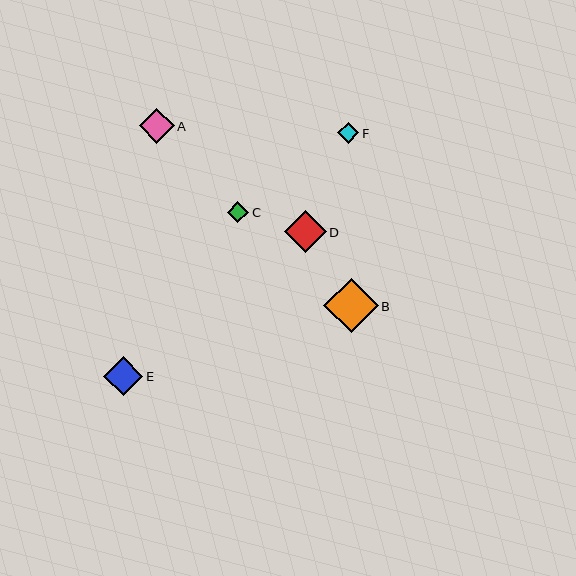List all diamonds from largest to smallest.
From largest to smallest: B, D, E, A, C, F.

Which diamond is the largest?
Diamond B is the largest with a size of approximately 55 pixels.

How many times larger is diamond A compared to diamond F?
Diamond A is approximately 1.7 times the size of diamond F.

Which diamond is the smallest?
Diamond F is the smallest with a size of approximately 21 pixels.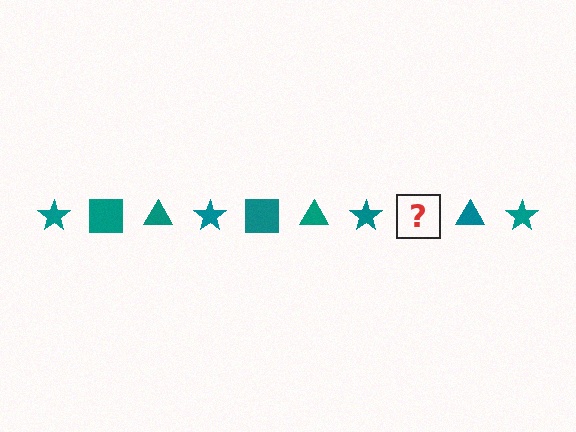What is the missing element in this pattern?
The missing element is a teal square.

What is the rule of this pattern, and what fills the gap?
The rule is that the pattern cycles through star, square, triangle shapes in teal. The gap should be filled with a teal square.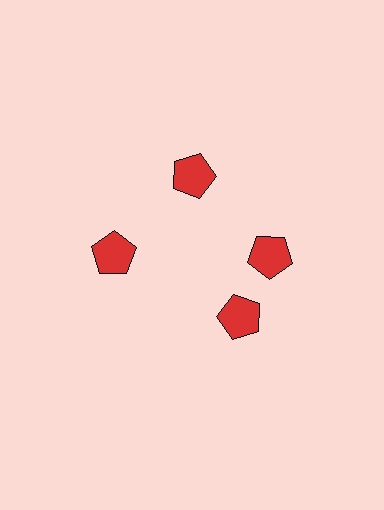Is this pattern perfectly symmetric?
No. The 4 red pentagons are arranged in a ring, but one element near the 6 o'clock position is rotated out of alignment along the ring, breaking the 4-fold rotational symmetry.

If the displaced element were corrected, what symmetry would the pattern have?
It would have 4-fold rotational symmetry — the pattern would map onto itself every 90 degrees.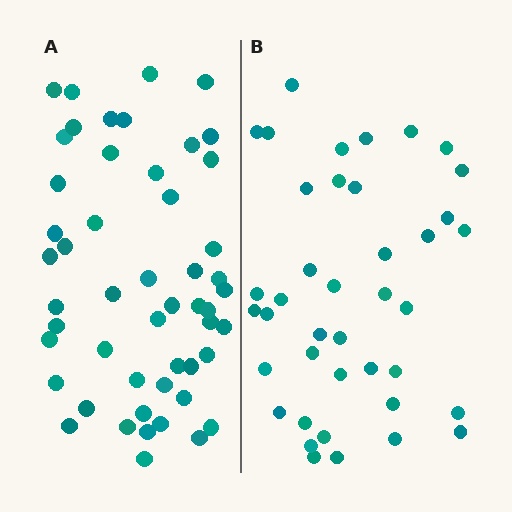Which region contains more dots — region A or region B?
Region A (the left region) has more dots.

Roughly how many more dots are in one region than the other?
Region A has roughly 12 or so more dots than region B.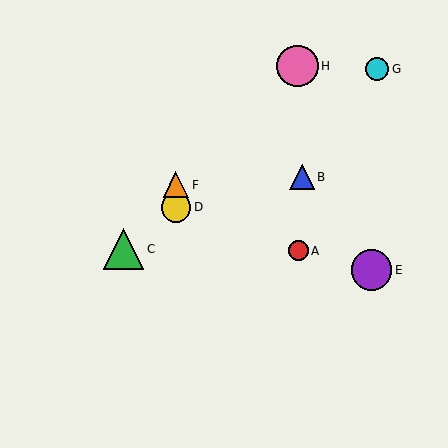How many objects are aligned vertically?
2 objects (D, F) are aligned vertically.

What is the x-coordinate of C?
Object C is at x≈124.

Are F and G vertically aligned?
No, F is at x≈176 and G is at x≈377.